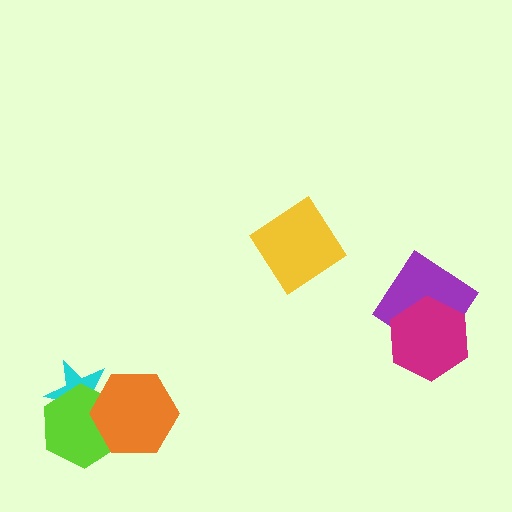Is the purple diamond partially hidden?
Yes, it is partially covered by another shape.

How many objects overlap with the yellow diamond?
0 objects overlap with the yellow diamond.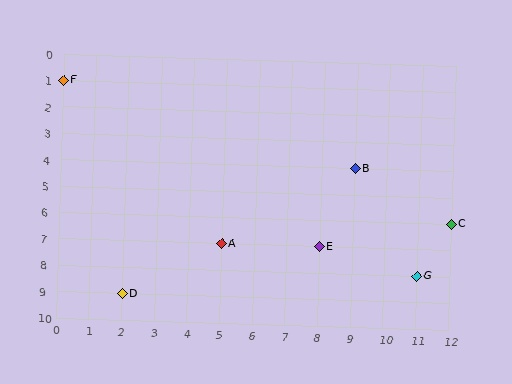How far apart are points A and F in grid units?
Points A and F are 5 columns and 6 rows apart (about 7.8 grid units diagonally).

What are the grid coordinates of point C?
Point C is at grid coordinates (12, 6).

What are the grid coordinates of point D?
Point D is at grid coordinates (2, 9).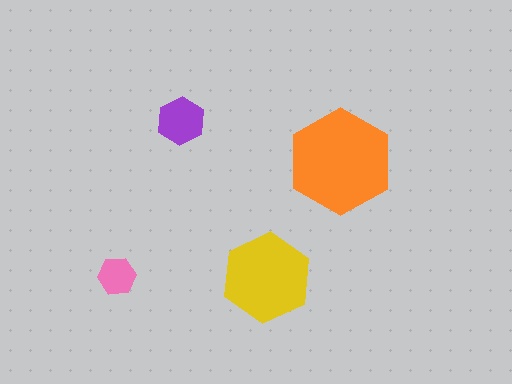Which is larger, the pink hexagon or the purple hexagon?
The purple one.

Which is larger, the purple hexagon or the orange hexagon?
The orange one.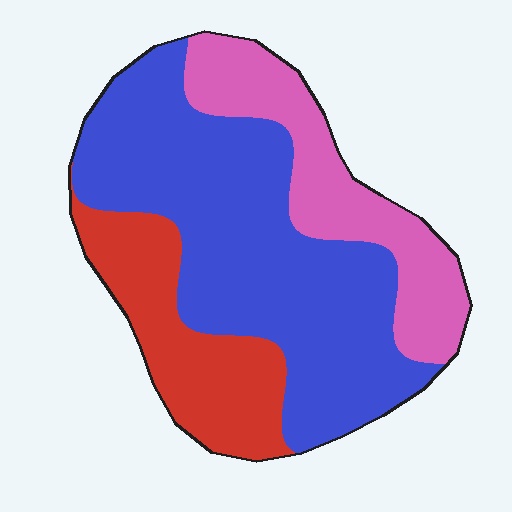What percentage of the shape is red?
Red covers 22% of the shape.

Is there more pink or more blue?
Blue.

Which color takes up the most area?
Blue, at roughly 55%.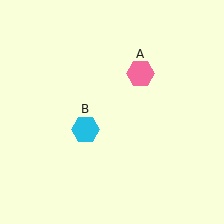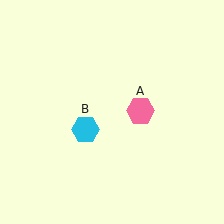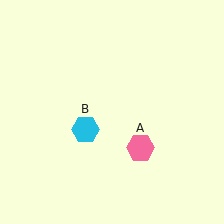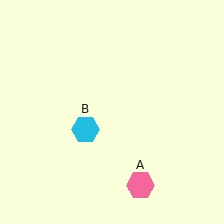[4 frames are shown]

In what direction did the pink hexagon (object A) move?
The pink hexagon (object A) moved down.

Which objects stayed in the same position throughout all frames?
Cyan hexagon (object B) remained stationary.